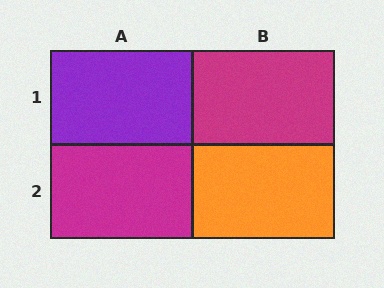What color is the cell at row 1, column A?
Purple.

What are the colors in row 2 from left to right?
Magenta, orange.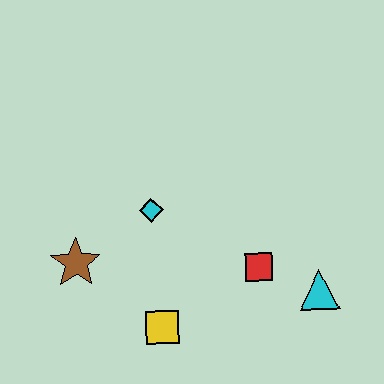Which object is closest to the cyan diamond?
The brown star is closest to the cyan diamond.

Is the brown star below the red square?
No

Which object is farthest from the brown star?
The cyan triangle is farthest from the brown star.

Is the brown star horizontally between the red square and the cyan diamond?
No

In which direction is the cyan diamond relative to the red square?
The cyan diamond is to the left of the red square.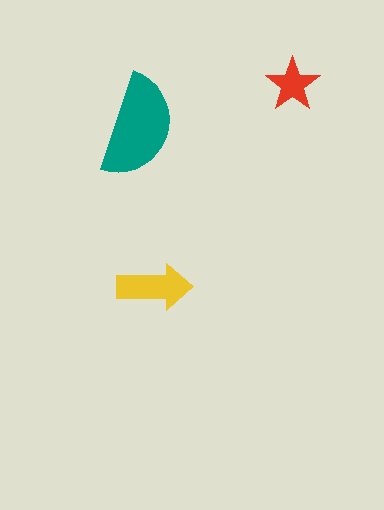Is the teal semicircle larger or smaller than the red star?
Larger.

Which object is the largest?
The teal semicircle.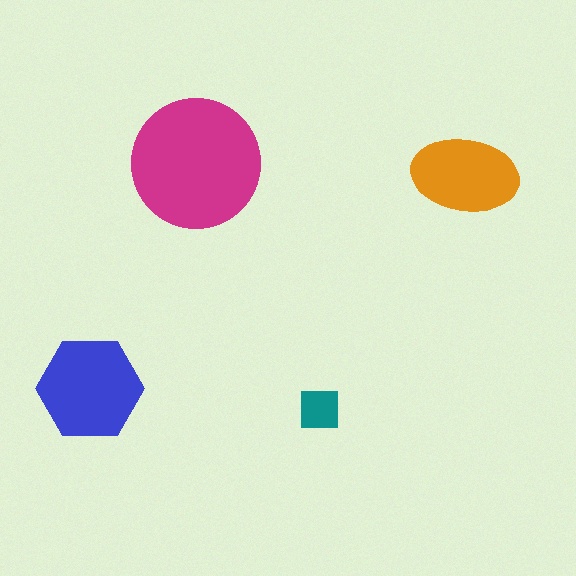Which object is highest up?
The magenta circle is topmost.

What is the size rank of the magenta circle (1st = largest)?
1st.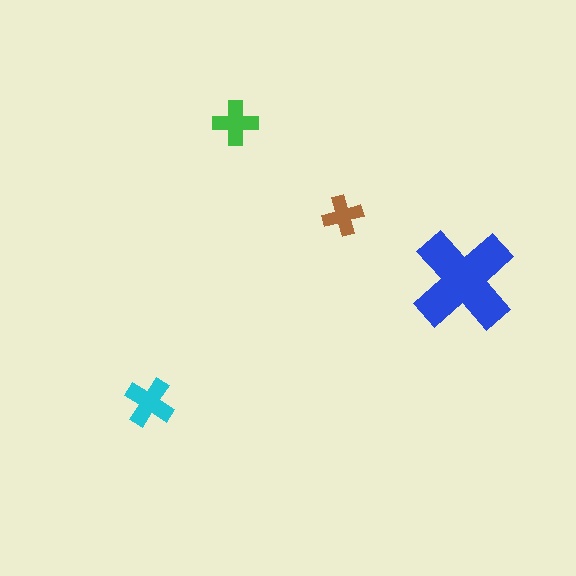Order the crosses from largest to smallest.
the blue one, the cyan one, the green one, the brown one.